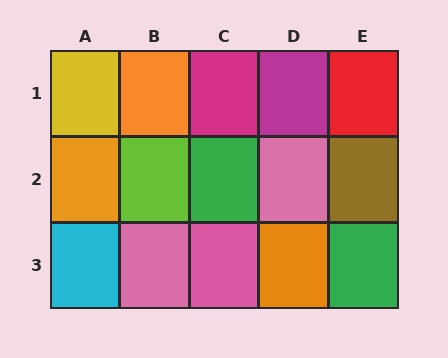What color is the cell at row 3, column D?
Orange.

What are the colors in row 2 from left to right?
Orange, lime, green, pink, brown.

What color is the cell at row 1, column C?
Magenta.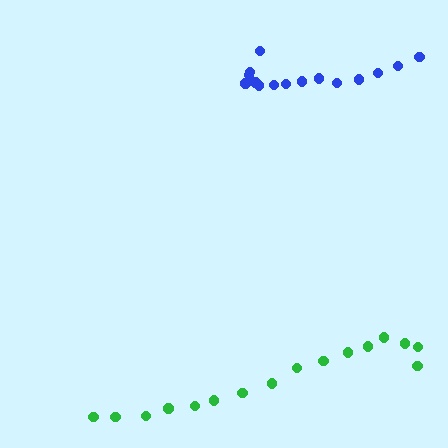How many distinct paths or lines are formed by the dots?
There are 2 distinct paths.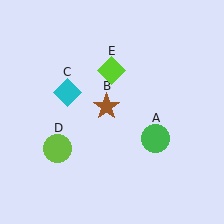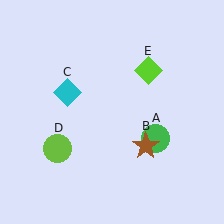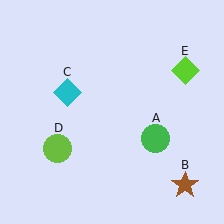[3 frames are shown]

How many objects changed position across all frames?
2 objects changed position: brown star (object B), lime diamond (object E).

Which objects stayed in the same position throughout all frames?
Green circle (object A) and cyan diamond (object C) and lime circle (object D) remained stationary.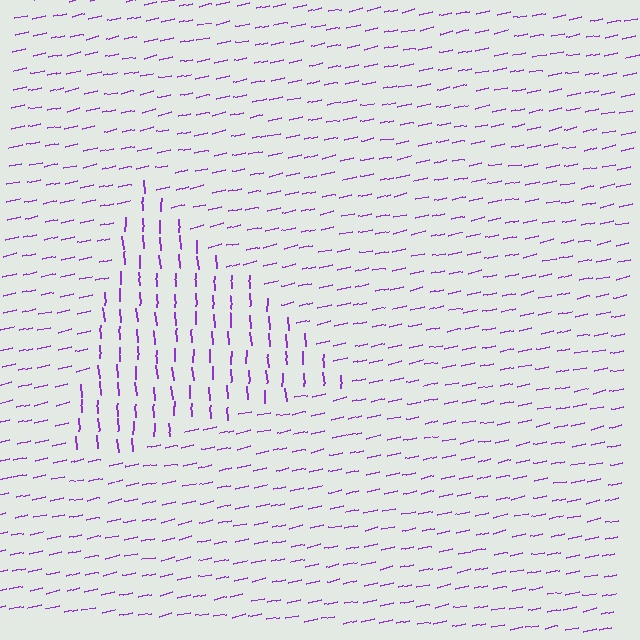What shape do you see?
I see a triangle.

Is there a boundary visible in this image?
Yes, there is a texture boundary formed by a change in line orientation.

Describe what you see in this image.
The image is filled with small purple line segments. A triangle region in the image has lines oriented differently from the surrounding lines, creating a visible texture boundary.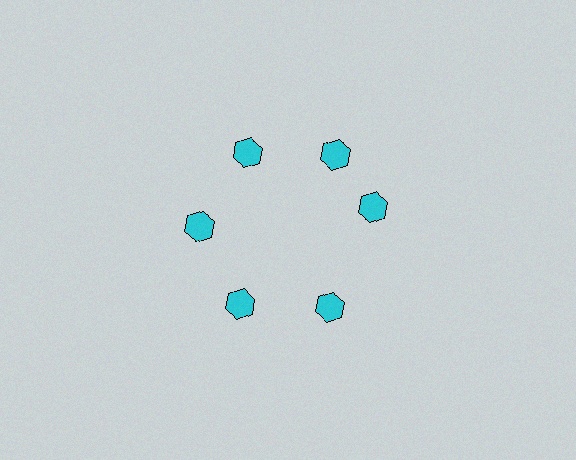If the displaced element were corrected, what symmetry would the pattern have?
It would have 6-fold rotational symmetry — the pattern would map onto itself every 60 degrees.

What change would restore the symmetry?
The symmetry would be restored by rotating it back into even spacing with its neighbors so that all 6 hexagons sit at equal angles and equal distance from the center.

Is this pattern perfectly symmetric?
No. The 6 cyan hexagons are arranged in a ring, but one element near the 3 o'clock position is rotated out of alignment along the ring, breaking the 6-fold rotational symmetry.